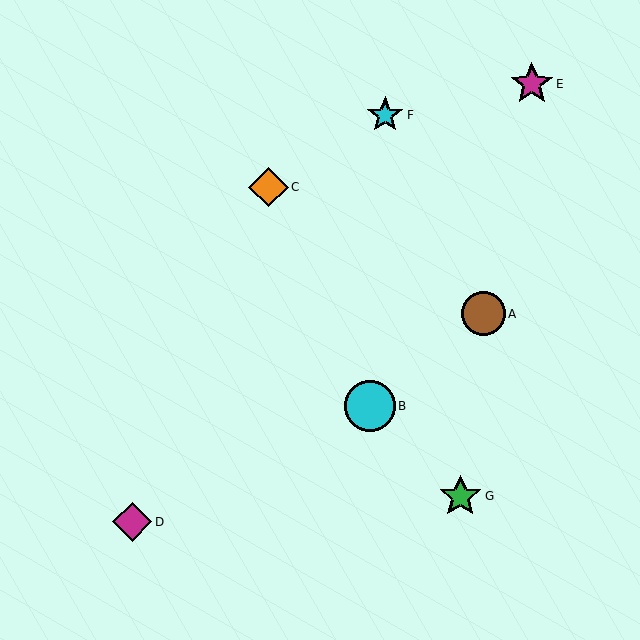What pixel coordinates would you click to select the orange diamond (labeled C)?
Click at (269, 187) to select the orange diamond C.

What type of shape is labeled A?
Shape A is a brown circle.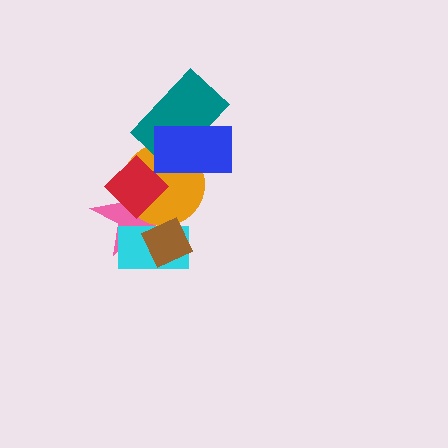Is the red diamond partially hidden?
No, no other shape covers it.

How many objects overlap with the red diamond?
2 objects overlap with the red diamond.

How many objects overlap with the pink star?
4 objects overlap with the pink star.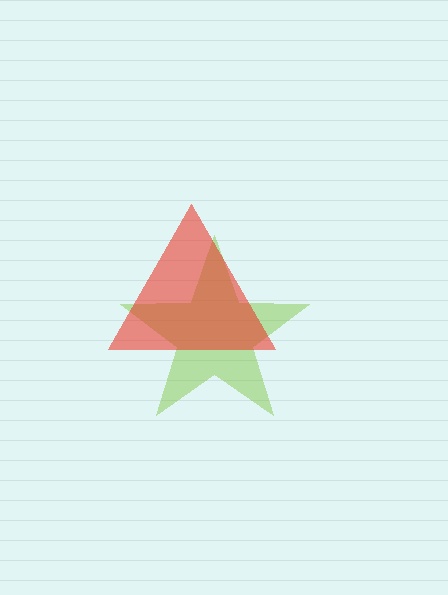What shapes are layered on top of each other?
The layered shapes are: a lime star, a red triangle.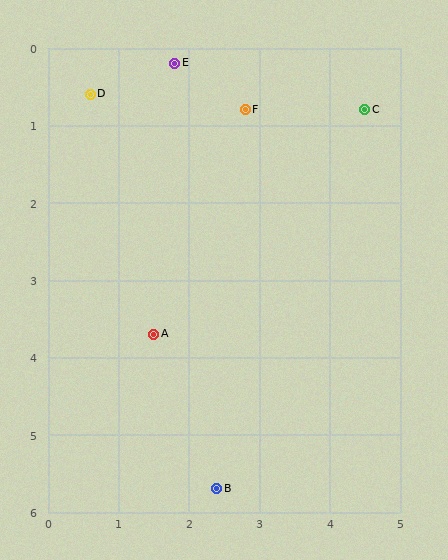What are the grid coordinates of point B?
Point B is at approximately (2.4, 5.7).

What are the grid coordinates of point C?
Point C is at approximately (4.5, 0.8).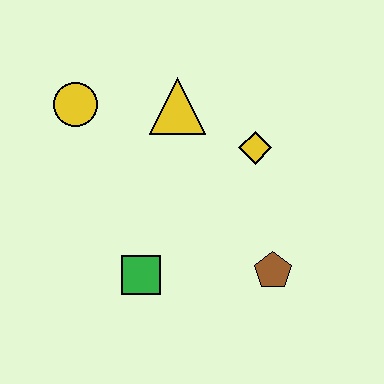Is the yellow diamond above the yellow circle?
No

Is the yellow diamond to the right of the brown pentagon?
No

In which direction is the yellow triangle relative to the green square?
The yellow triangle is above the green square.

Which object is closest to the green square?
The brown pentagon is closest to the green square.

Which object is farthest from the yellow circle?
The brown pentagon is farthest from the yellow circle.